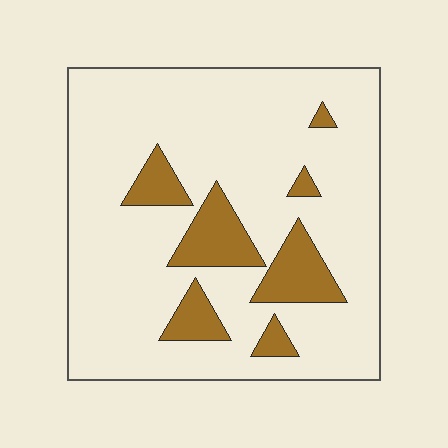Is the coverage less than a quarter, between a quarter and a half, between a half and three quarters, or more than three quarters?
Less than a quarter.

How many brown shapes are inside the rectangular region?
7.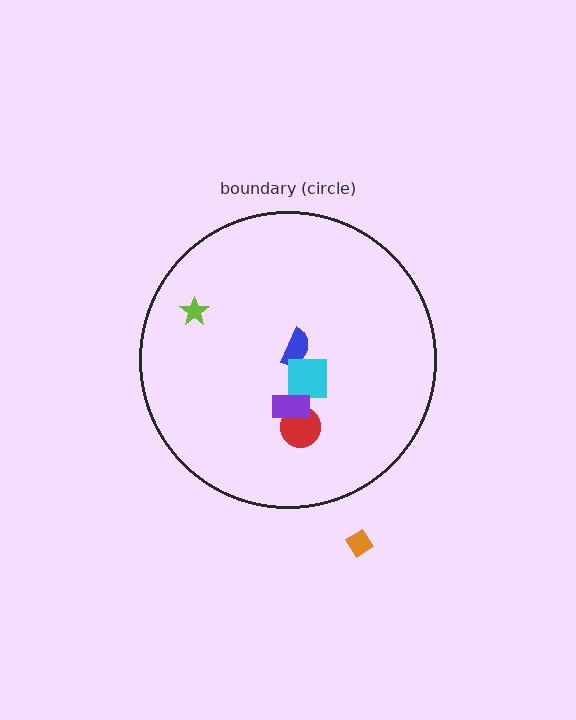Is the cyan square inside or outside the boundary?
Inside.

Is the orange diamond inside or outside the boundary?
Outside.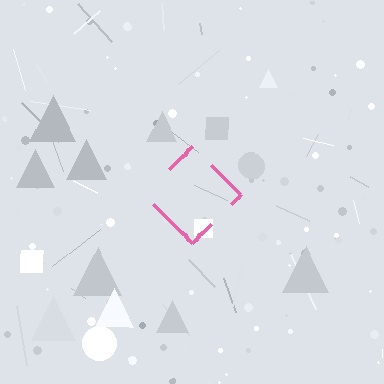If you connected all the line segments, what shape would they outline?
They would outline a diamond.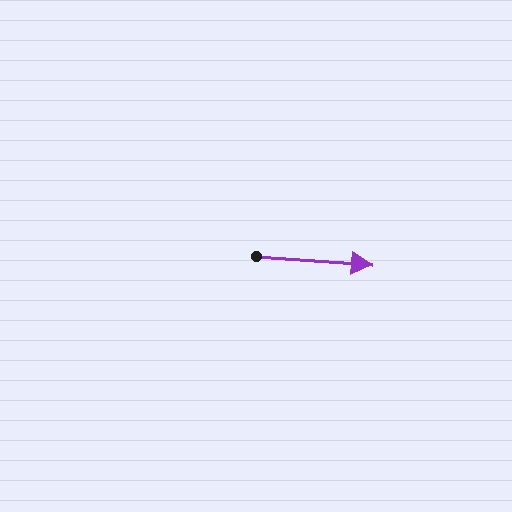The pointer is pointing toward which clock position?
Roughly 3 o'clock.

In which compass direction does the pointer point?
East.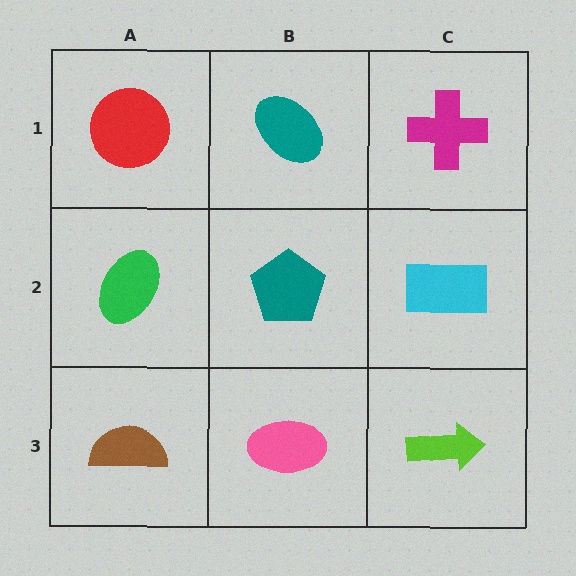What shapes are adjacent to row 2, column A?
A red circle (row 1, column A), a brown semicircle (row 3, column A), a teal pentagon (row 2, column B).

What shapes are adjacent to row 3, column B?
A teal pentagon (row 2, column B), a brown semicircle (row 3, column A), a lime arrow (row 3, column C).